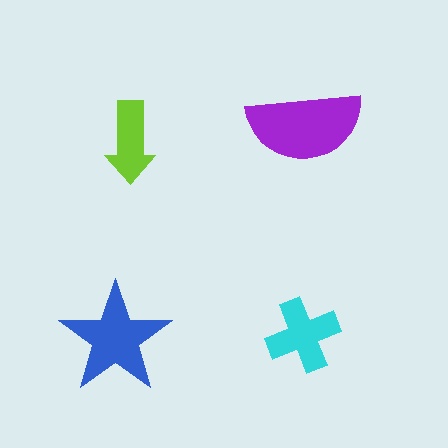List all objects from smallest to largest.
The lime arrow, the cyan cross, the blue star, the purple semicircle.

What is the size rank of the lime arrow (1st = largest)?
4th.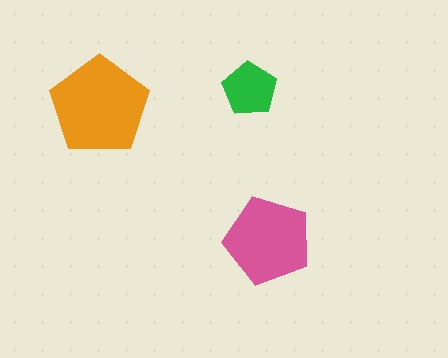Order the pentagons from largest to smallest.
the orange one, the pink one, the green one.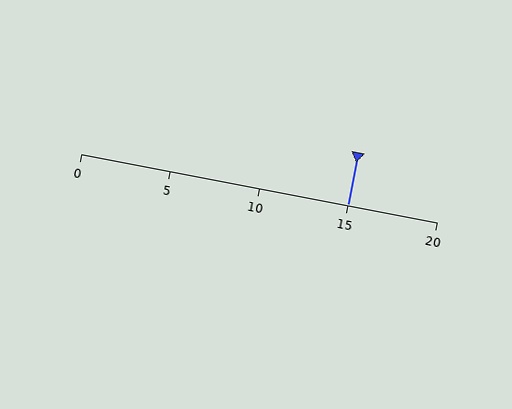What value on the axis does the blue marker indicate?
The marker indicates approximately 15.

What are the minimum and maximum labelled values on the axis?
The axis runs from 0 to 20.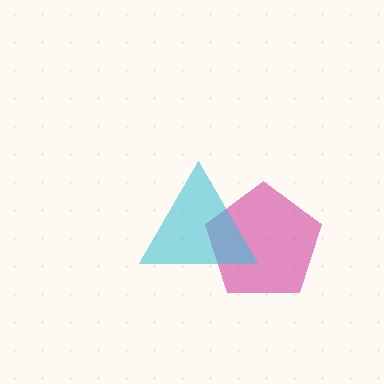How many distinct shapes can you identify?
There are 2 distinct shapes: a magenta pentagon, a cyan triangle.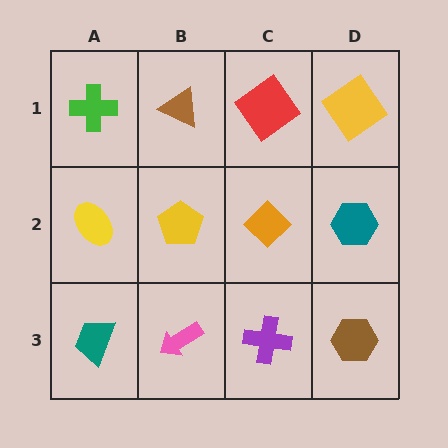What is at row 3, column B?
A pink arrow.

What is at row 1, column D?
A yellow diamond.